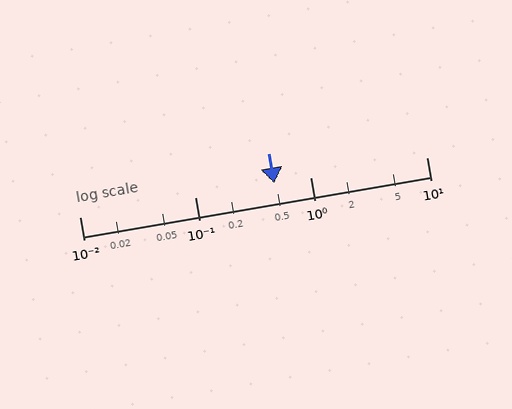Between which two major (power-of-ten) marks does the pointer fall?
The pointer is between 0.1 and 1.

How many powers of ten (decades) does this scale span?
The scale spans 3 decades, from 0.01 to 10.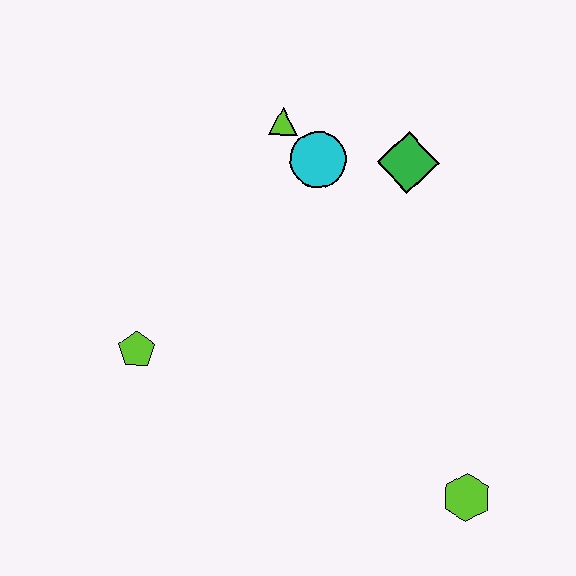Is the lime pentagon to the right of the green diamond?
No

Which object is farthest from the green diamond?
The lime hexagon is farthest from the green diamond.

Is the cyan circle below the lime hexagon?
No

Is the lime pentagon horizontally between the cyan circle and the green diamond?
No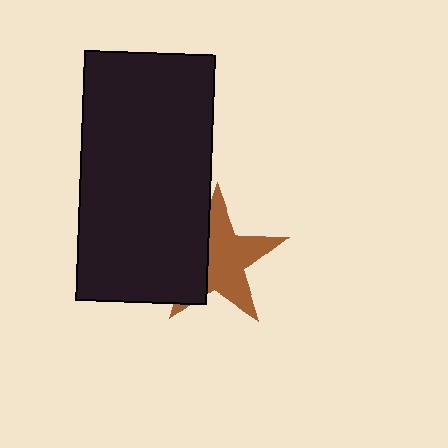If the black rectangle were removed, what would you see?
You would see the complete brown star.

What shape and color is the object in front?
The object in front is a black rectangle.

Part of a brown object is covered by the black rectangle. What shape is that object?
It is a star.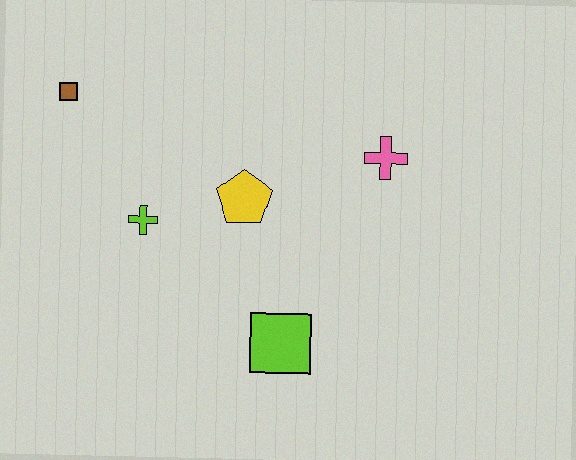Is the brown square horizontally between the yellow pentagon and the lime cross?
No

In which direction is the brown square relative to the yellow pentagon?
The brown square is to the left of the yellow pentagon.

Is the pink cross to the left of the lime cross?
No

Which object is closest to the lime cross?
The yellow pentagon is closest to the lime cross.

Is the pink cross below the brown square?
Yes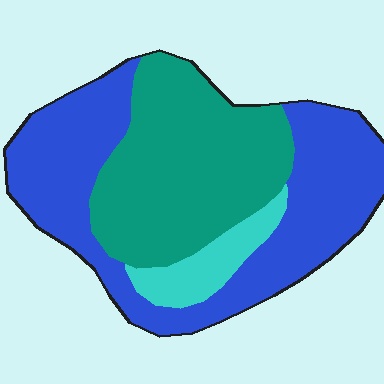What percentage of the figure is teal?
Teal takes up about two fifths (2/5) of the figure.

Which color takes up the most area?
Blue, at roughly 50%.